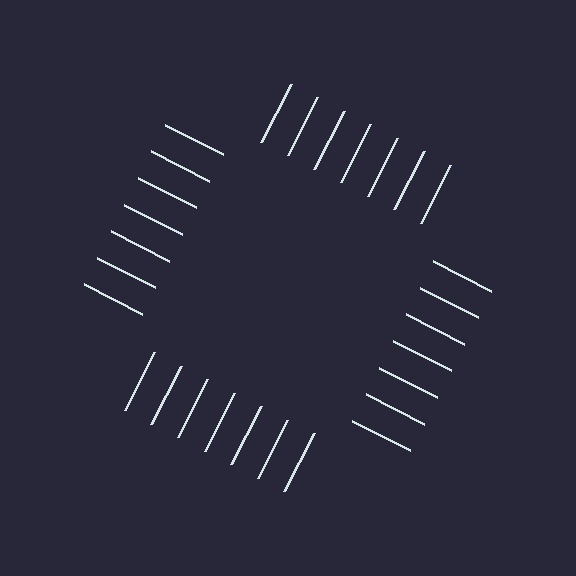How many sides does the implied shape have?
4 sides — the line-ends trace a square.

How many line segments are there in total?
28 — 7 along each of the 4 edges.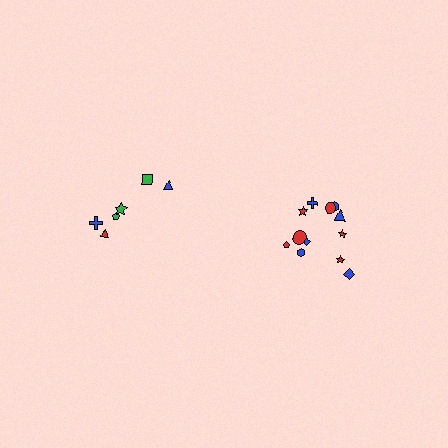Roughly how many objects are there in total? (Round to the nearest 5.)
Roughly 20 objects in total.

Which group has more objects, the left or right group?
The right group.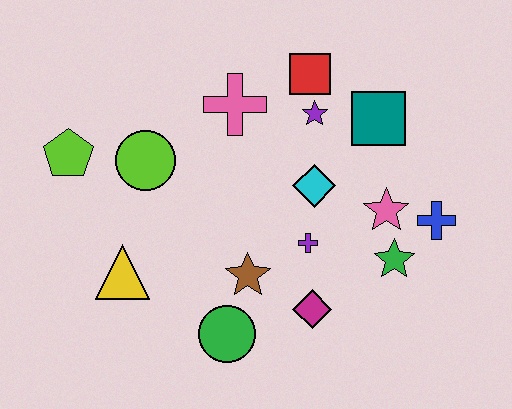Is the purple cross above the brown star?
Yes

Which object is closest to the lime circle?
The lime pentagon is closest to the lime circle.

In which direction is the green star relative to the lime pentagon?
The green star is to the right of the lime pentagon.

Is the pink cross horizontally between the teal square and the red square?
No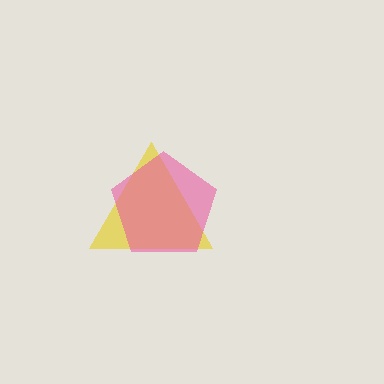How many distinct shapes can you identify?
There are 2 distinct shapes: a yellow triangle, a pink pentagon.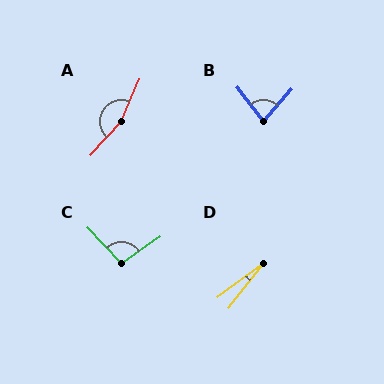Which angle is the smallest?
D, at approximately 16 degrees.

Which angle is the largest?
A, at approximately 161 degrees.